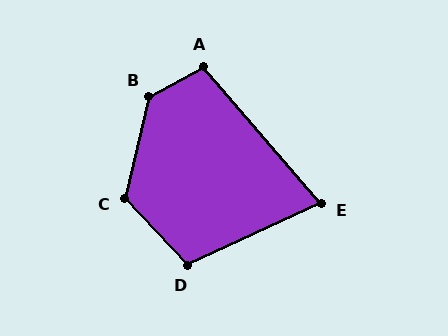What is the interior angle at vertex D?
Approximately 108 degrees (obtuse).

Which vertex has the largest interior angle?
B, at approximately 132 degrees.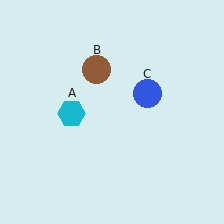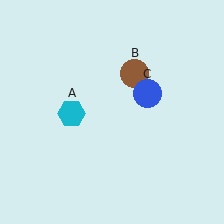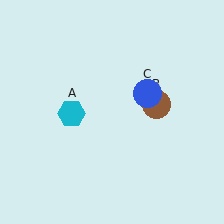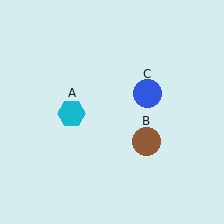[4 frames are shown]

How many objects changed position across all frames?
1 object changed position: brown circle (object B).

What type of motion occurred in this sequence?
The brown circle (object B) rotated clockwise around the center of the scene.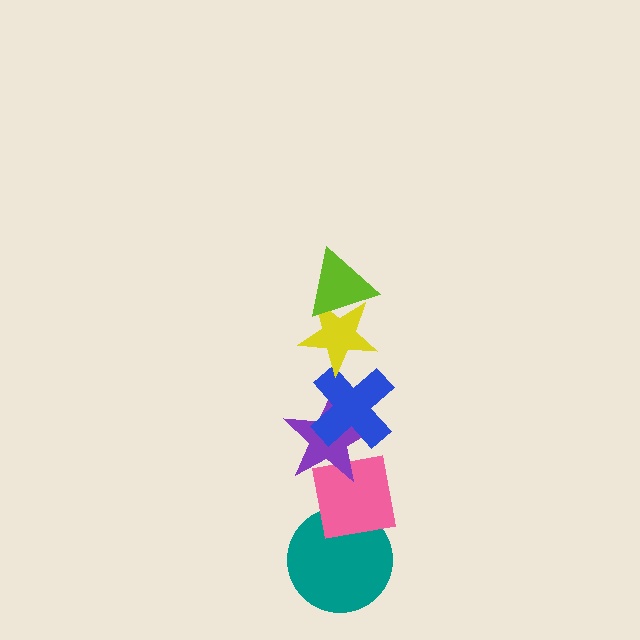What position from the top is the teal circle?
The teal circle is 6th from the top.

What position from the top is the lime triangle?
The lime triangle is 1st from the top.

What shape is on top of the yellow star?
The lime triangle is on top of the yellow star.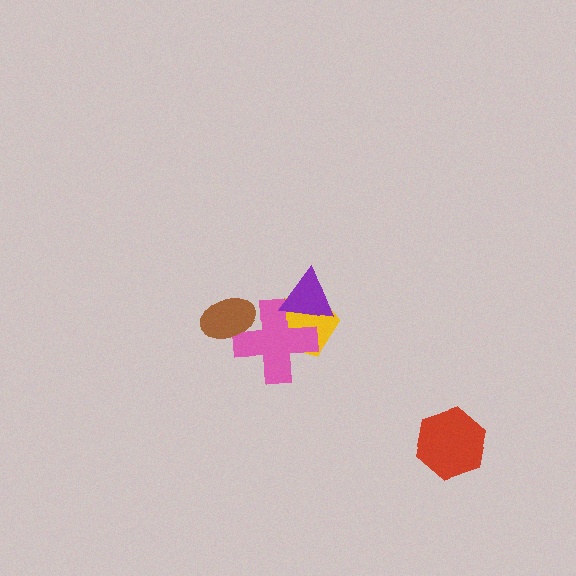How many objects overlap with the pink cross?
3 objects overlap with the pink cross.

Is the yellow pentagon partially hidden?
Yes, it is partially covered by another shape.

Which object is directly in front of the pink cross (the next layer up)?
The brown ellipse is directly in front of the pink cross.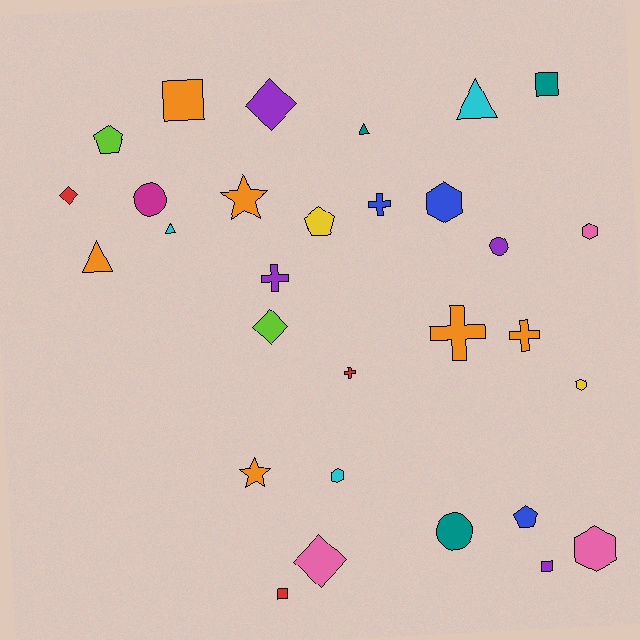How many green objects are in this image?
There are no green objects.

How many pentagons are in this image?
There are 3 pentagons.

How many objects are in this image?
There are 30 objects.